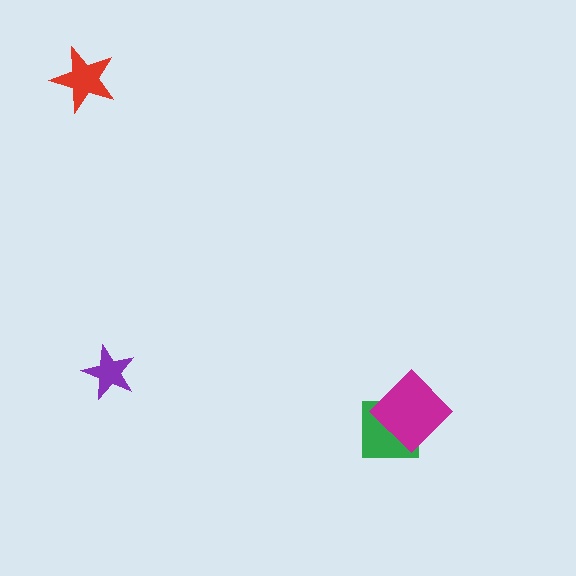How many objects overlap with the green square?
1 object overlaps with the green square.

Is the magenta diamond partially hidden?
No, no other shape covers it.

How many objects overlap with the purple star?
0 objects overlap with the purple star.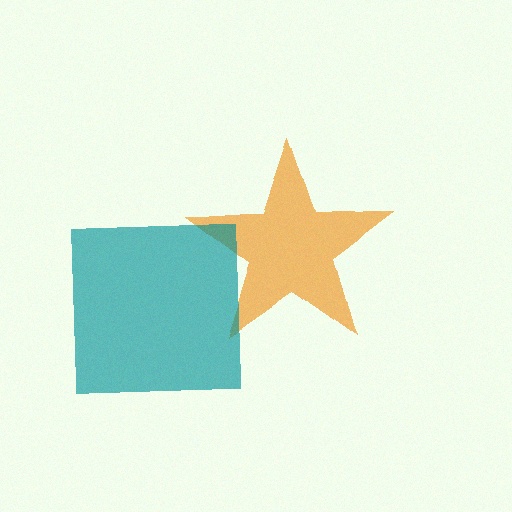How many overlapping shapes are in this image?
There are 2 overlapping shapes in the image.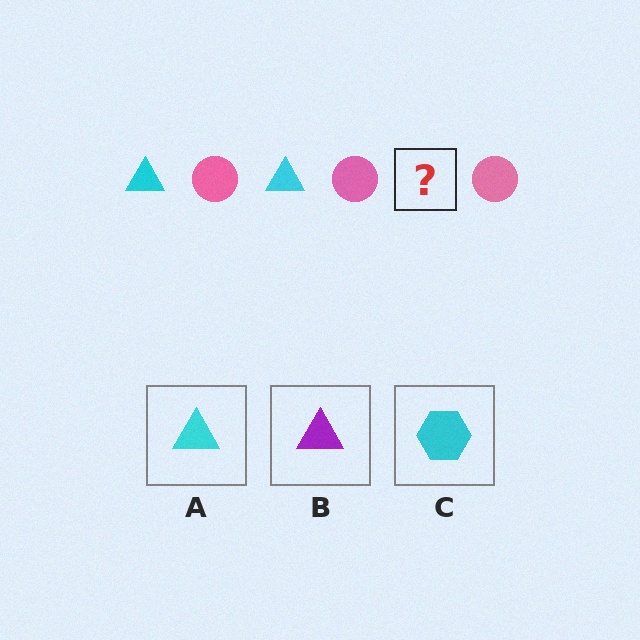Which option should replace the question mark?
Option A.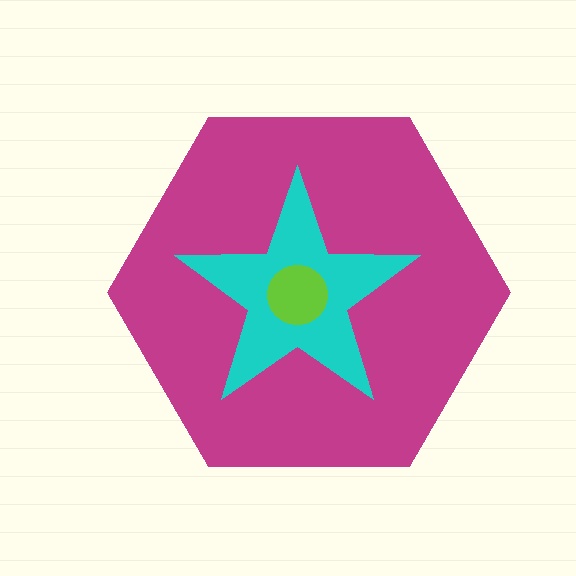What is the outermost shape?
The magenta hexagon.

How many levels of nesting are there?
3.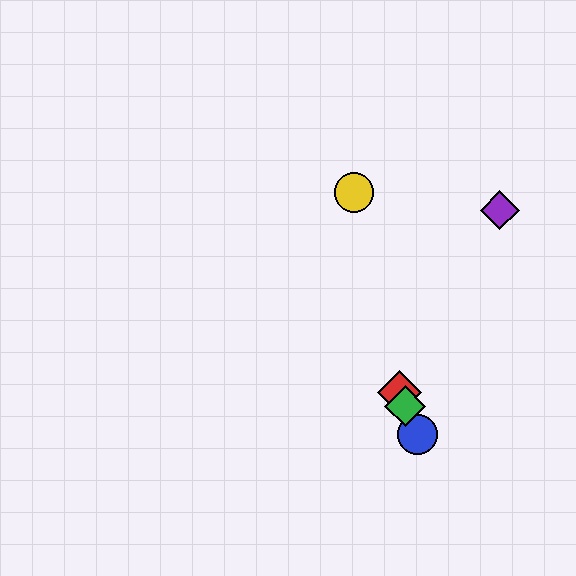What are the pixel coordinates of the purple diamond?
The purple diamond is at (500, 210).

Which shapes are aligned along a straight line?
The red diamond, the blue circle, the green diamond are aligned along a straight line.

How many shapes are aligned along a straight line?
3 shapes (the red diamond, the blue circle, the green diamond) are aligned along a straight line.